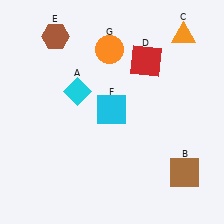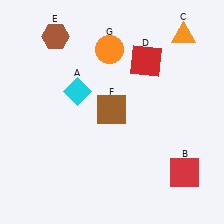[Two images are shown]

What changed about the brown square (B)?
In Image 1, B is brown. In Image 2, it changed to red.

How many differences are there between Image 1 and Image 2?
There are 2 differences between the two images.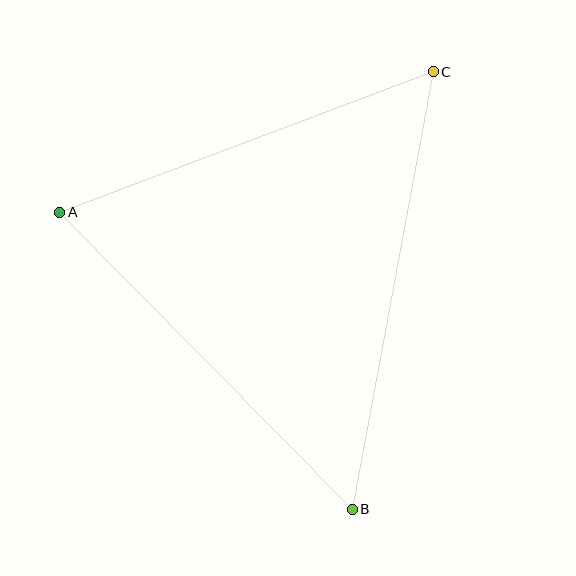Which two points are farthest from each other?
Points B and C are farthest from each other.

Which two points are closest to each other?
Points A and C are closest to each other.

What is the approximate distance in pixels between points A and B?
The distance between A and B is approximately 417 pixels.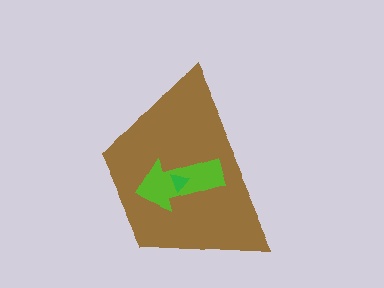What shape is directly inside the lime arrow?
The green triangle.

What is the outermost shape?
The brown trapezoid.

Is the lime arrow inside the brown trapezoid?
Yes.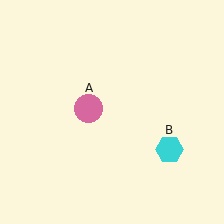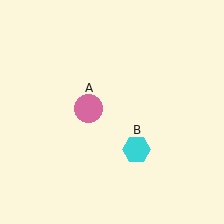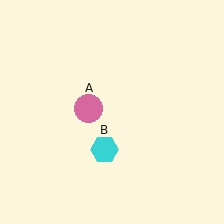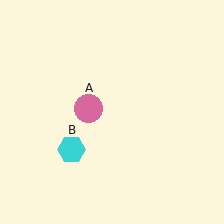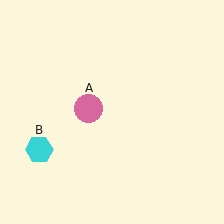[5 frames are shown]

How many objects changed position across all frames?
1 object changed position: cyan hexagon (object B).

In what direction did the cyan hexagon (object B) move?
The cyan hexagon (object B) moved left.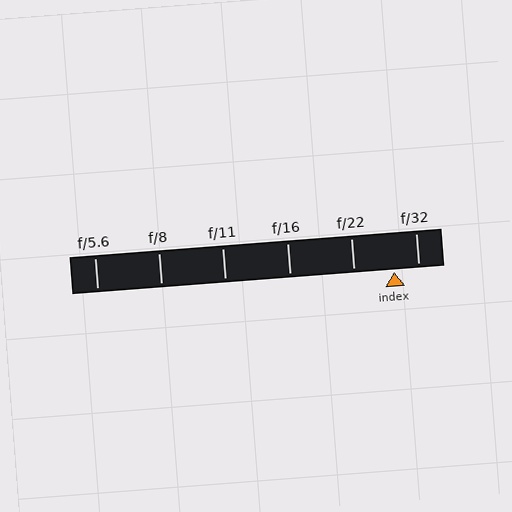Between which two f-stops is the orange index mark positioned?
The index mark is between f/22 and f/32.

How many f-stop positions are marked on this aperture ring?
There are 6 f-stop positions marked.